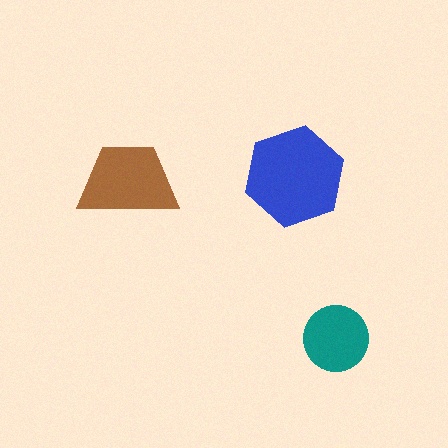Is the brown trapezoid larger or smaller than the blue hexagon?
Smaller.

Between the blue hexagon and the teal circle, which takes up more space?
The blue hexagon.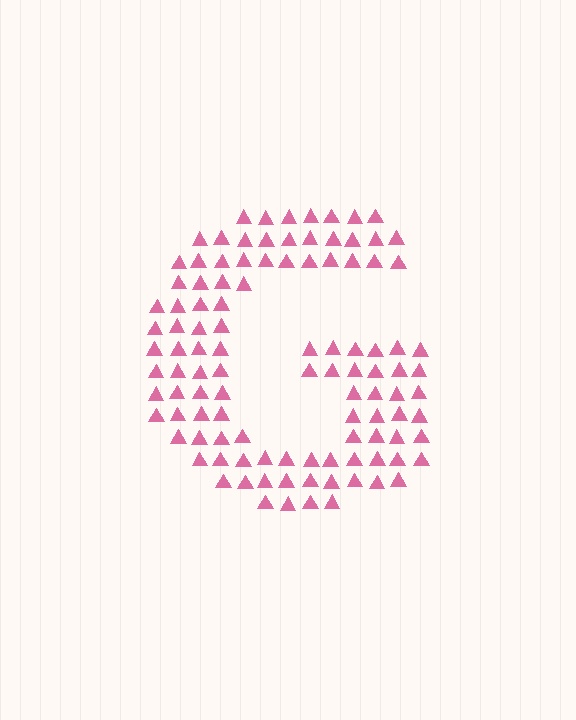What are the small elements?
The small elements are triangles.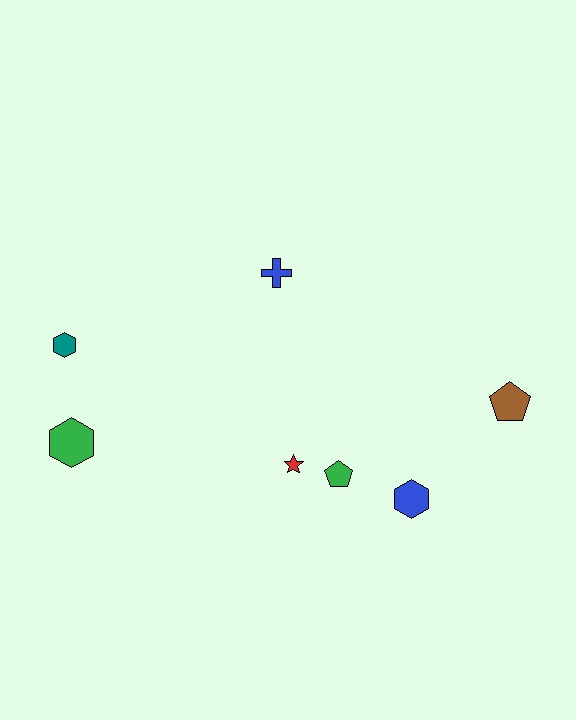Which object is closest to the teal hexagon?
The green hexagon is closest to the teal hexagon.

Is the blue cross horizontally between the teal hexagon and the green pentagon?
Yes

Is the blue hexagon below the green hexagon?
Yes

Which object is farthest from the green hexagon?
The brown pentagon is farthest from the green hexagon.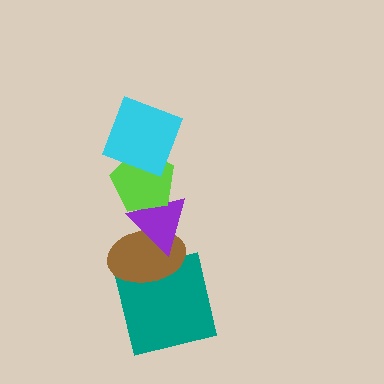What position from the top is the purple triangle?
The purple triangle is 3rd from the top.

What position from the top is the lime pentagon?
The lime pentagon is 2nd from the top.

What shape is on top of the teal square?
The brown ellipse is on top of the teal square.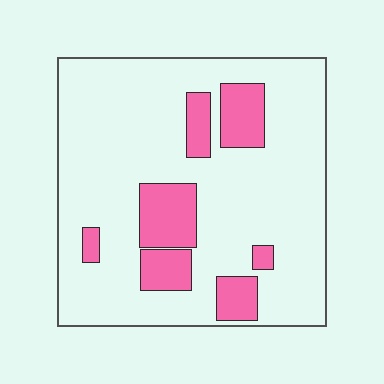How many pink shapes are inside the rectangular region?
7.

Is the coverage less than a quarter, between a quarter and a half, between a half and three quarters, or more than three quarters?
Less than a quarter.